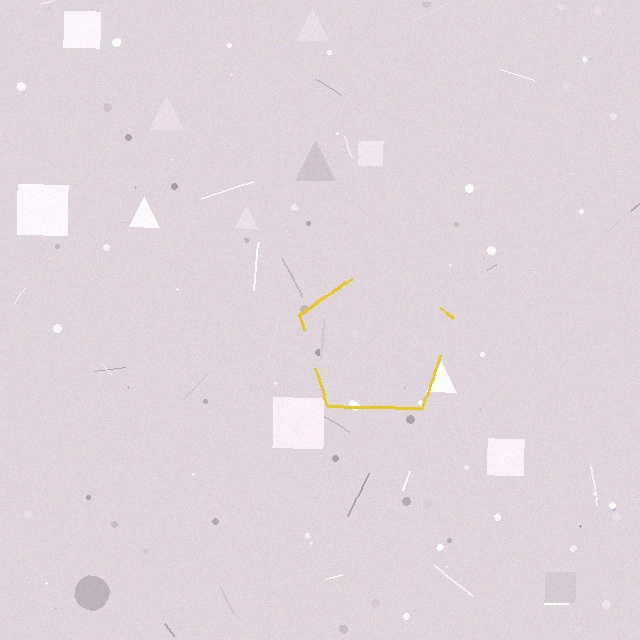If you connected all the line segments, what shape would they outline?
They would outline a pentagon.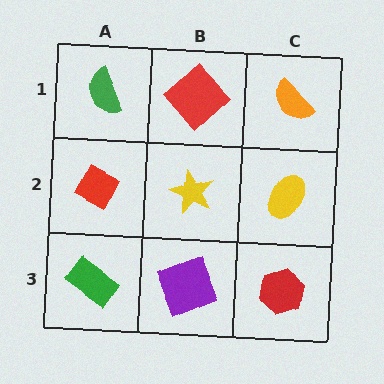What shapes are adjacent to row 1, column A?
A red diamond (row 2, column A), a red diamond (row 1, column B).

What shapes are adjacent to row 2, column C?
An orange semicircle (row 1, column C), a red hexagon (row 3, column C), a yellow star (row 2, column B).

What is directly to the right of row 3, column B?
A red hexagon.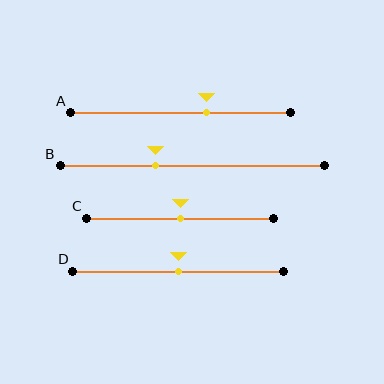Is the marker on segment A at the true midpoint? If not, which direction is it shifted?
No, the marker on segment A is shifted to the right by about 12% of the segment length.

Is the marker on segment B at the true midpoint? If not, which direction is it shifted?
No, the marker on segment B is shifted to the left by about 14% of the segment length.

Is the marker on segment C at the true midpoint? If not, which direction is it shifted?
Yes, the marker on segment C is at the true midpoint.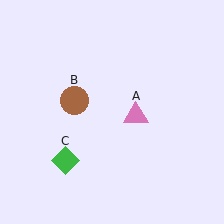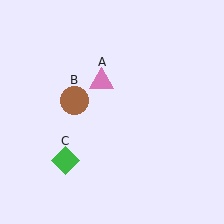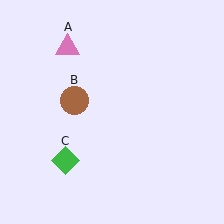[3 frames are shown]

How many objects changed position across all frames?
1 object changed position: pink triangle (object A).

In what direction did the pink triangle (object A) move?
The pink triangle (object A) moved up and to the left.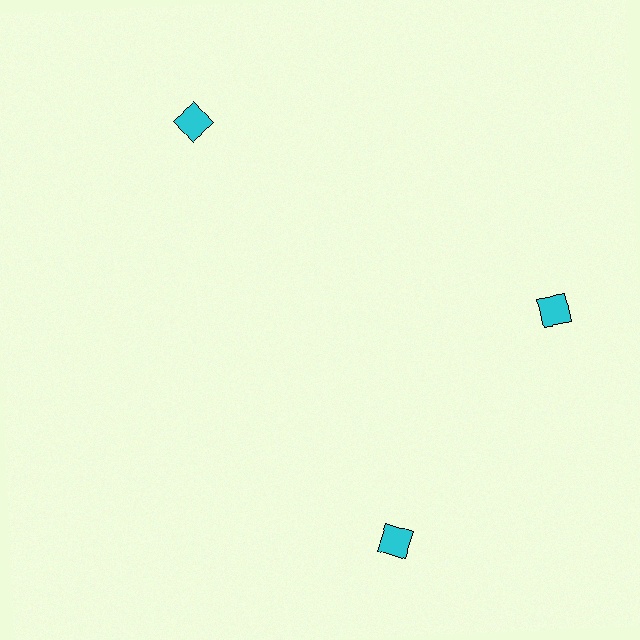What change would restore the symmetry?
The symmetry would be restored by rotating it back into even spacing with its neighbors so that all 3 diamonds sit at equal angles and equal distance from the center.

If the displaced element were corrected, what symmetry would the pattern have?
It would have 3-fold rotational symmetry — the pattern would map onto itself every 120 degrees.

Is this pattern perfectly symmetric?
No. The 3 cyan diamonds are arranged in a ring, but one element near the 7 o'clock position is rotated out of alignment along the ring, breaking the 3-fold rotational symmetry.